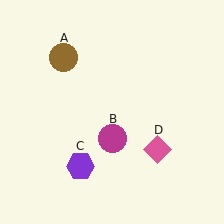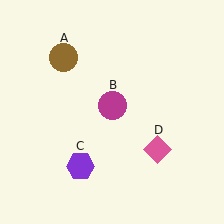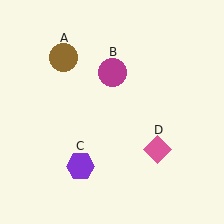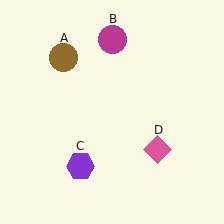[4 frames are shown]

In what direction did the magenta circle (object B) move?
The magenta circle (object B) moved up.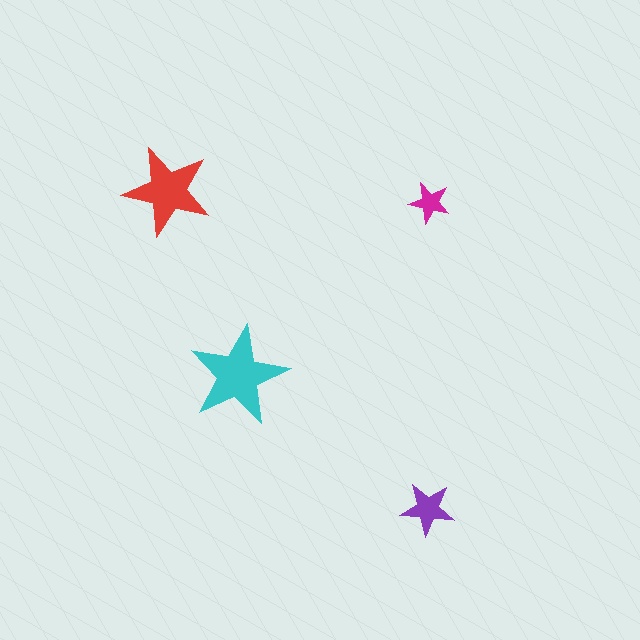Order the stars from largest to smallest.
the cyan one, the red one, the purple one, the magenta one.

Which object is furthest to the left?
The red star is leftmost.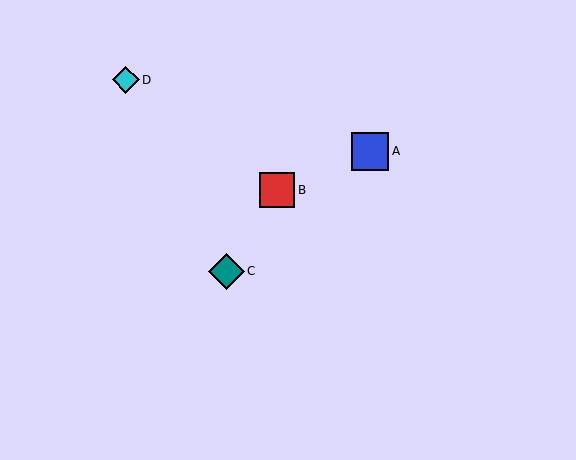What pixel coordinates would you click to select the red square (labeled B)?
Click at (277, 190) to select the red square B.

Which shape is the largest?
The blue square (labeled A) is the largest.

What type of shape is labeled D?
Shape D is a cyan diamond.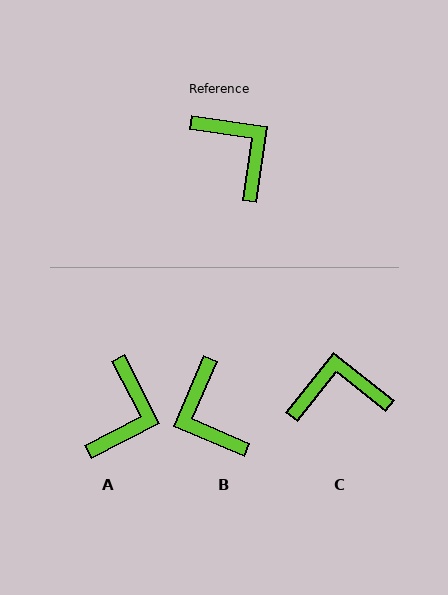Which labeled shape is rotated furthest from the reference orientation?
B, about 165 degrees away.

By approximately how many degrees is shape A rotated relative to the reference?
Approximately 55 degrees clockwise.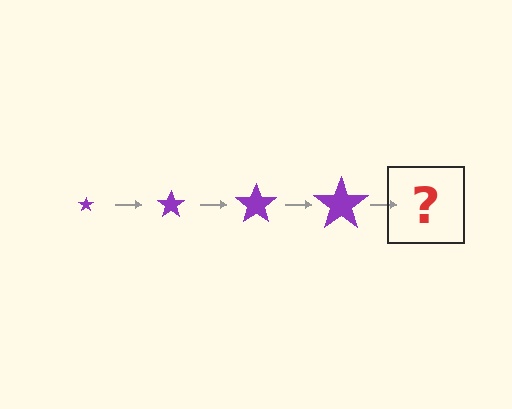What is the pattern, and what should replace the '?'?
The pattern is that the star gets progressively larger each step. The '?' should be a purple star, larger than the previous one.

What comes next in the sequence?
The next element should be a purple star, larger than the previous one.